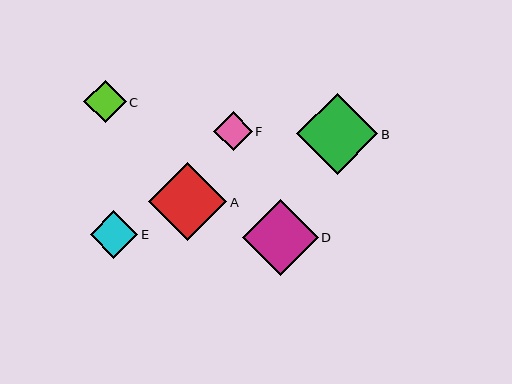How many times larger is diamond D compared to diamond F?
Diamond D is approximately 2.0 times the size of diamond F.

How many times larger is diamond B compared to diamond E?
Diamond B is approximately 1.7 times the size of diamond E.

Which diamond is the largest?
Diamond B is the largest with a size of approximately 81 pixels.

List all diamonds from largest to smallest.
From largest to smallest: B, A, D, E, C, F.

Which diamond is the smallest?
Diamond F is the smallest with a size of approximately 38 pixels.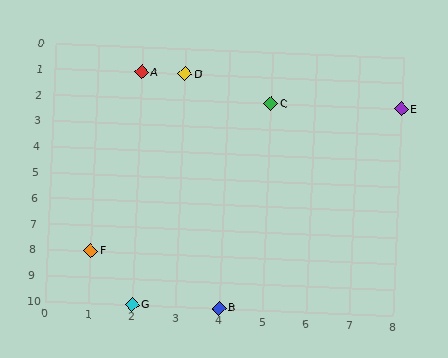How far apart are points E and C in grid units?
Points E and C are 3 columns apart.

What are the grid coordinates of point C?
Point C is at grid coordinates (5, 2).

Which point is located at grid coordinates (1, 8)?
Point F is at (1, 8).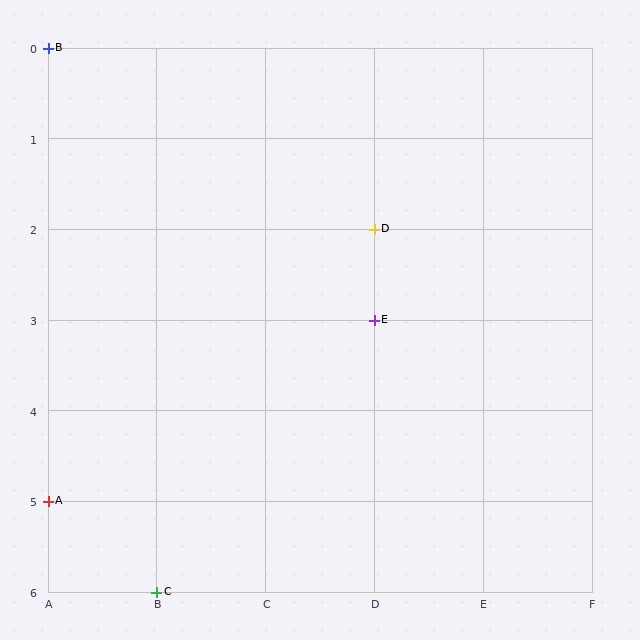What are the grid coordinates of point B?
Point B is at grid coordinates (A, 0).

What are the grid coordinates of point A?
Point A is at grid coordinates (A, 5).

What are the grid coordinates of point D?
Point D is at grid coordinates (D, 2).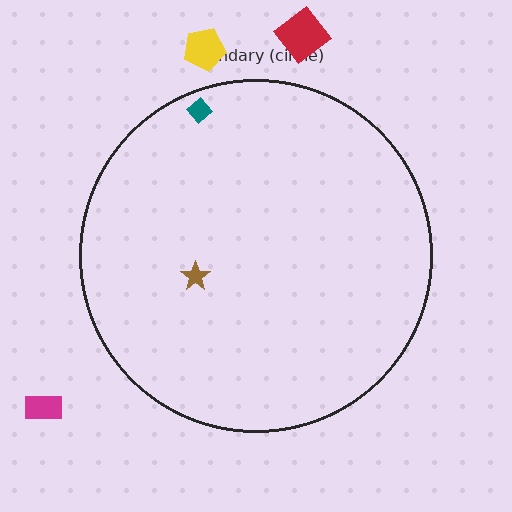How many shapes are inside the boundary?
2 inside, 3 outside.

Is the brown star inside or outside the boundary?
Inside.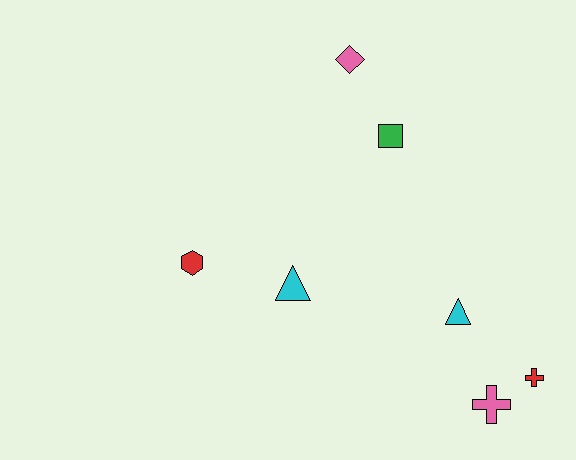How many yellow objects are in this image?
There are no yellow objects.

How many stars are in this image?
There are no stars.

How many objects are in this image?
There are 7 objects.